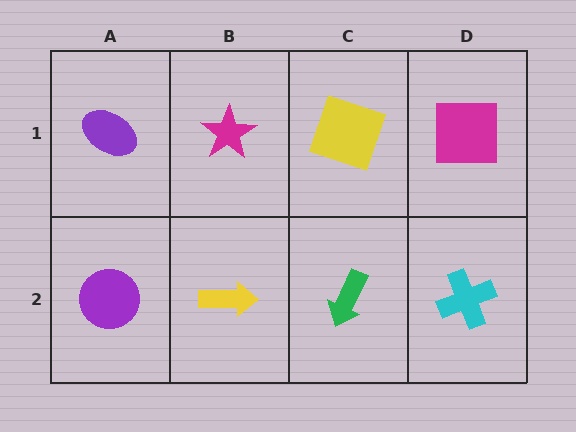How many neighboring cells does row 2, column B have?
3.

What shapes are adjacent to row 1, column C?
A green arrow (row 2, column C), a magenta star (row 1, column B), a magenta square (row 1, column D).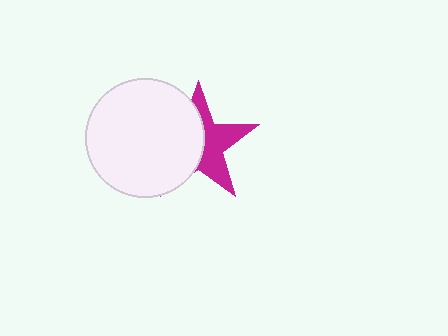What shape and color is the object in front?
The object in front is a white circle.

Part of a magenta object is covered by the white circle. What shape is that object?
It is a star.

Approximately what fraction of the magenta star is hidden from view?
Roughly 53% of the magenta star is hidden behind the white circle.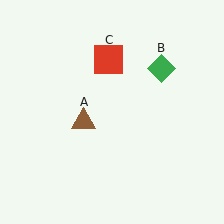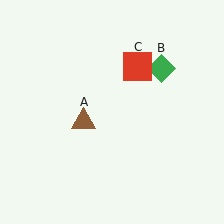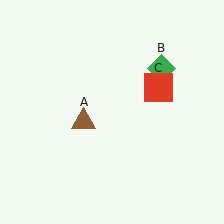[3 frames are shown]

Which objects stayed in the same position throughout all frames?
Brown triangle (object A) and green diamond (object B) remained stationary.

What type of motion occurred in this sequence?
The red square (object C) rotated clockwise around the center of the scene.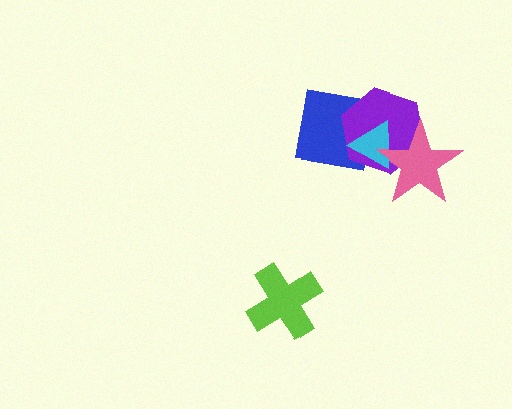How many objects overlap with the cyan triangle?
3 objects overlap with the cyan triangle.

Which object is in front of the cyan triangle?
The pink star is in front of the cyan triangle.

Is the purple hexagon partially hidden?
Yes, it is partially covered by another shape.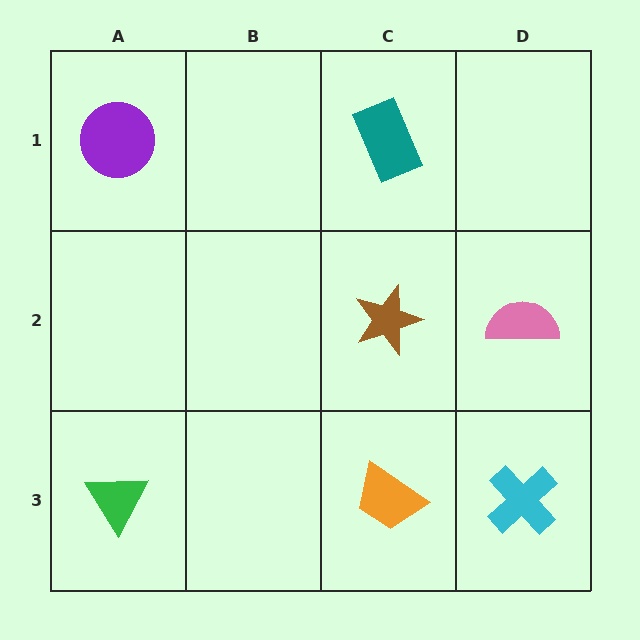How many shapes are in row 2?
2 shapes.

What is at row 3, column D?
A cyan cross.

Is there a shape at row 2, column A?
No, that cell is empty.